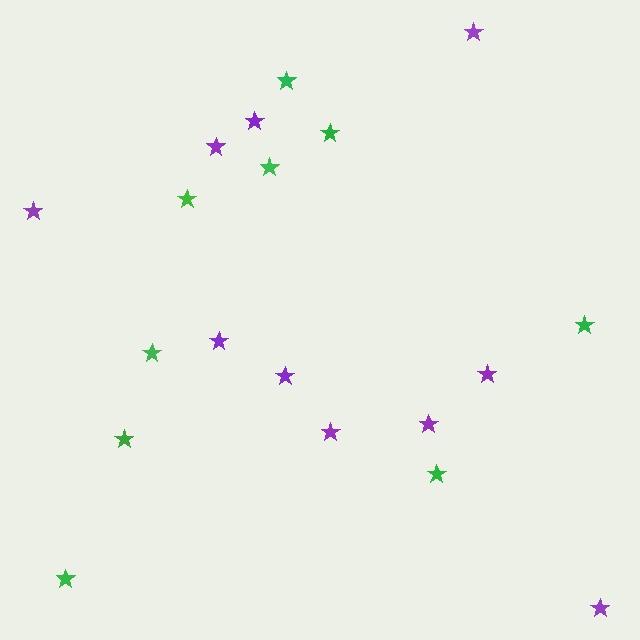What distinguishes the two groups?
There are 2 groups: one group of green stars (9) and one group of purple stars (10).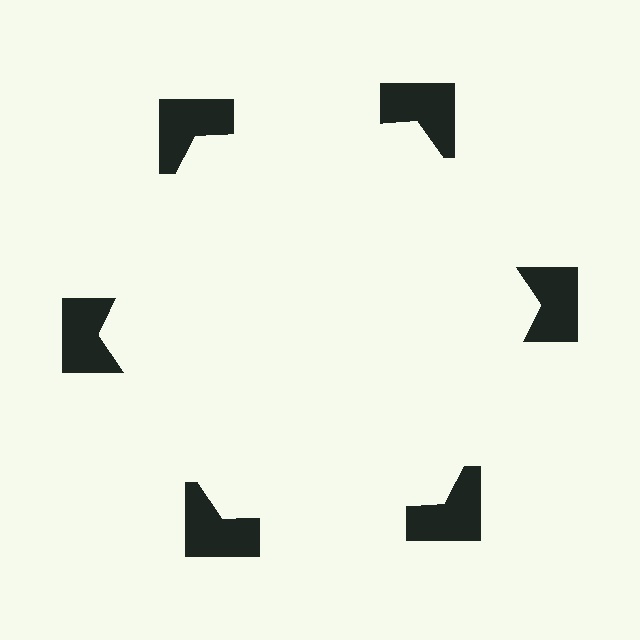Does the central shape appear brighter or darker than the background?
It typically appears slightly brighter than the background, even though no actual brightness change is drawn.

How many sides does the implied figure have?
6 sides.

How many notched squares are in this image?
There are 6 — one at each vertex of the illusory hexagon.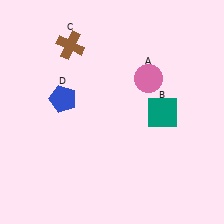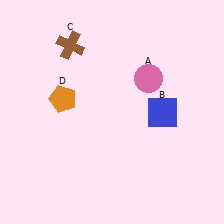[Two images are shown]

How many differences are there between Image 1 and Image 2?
There are 2 differences between the two images.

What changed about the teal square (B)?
In Image 1, B is teal. In Image 2, it changed to blue.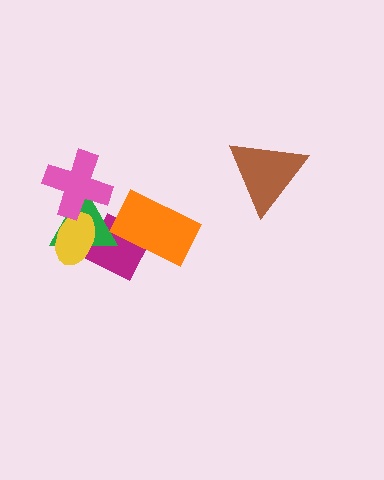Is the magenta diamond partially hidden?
Yes, it is partially covered by another shape.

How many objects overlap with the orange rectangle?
1 object overlaps with the orange rectangle.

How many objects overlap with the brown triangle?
0 objects overlap with the brown triangle.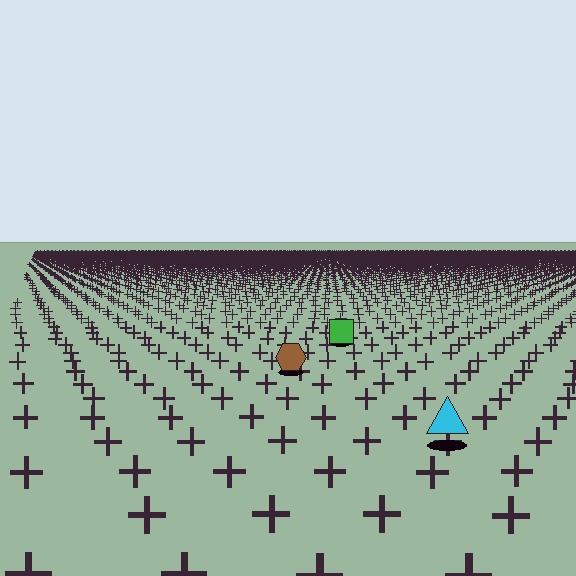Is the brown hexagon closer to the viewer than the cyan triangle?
No. The cyan triangle is closer — you can tell from the texture gradient: the ground texture is coarser near it.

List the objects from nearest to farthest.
From nearest to farthest: the cyan triangle, the brown hexagon, the green square.